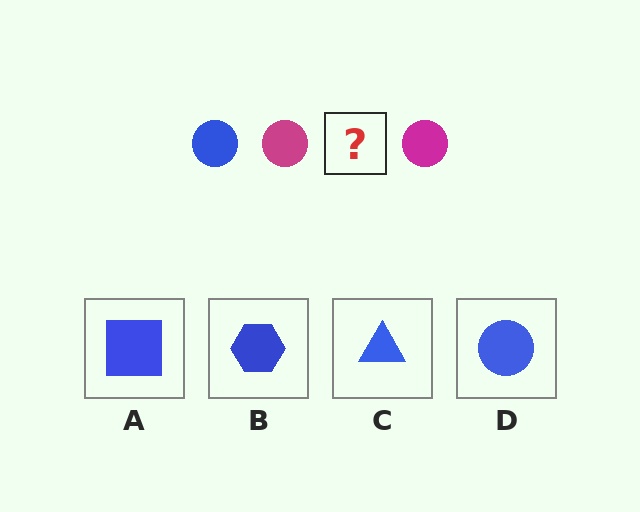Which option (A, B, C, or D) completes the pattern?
D.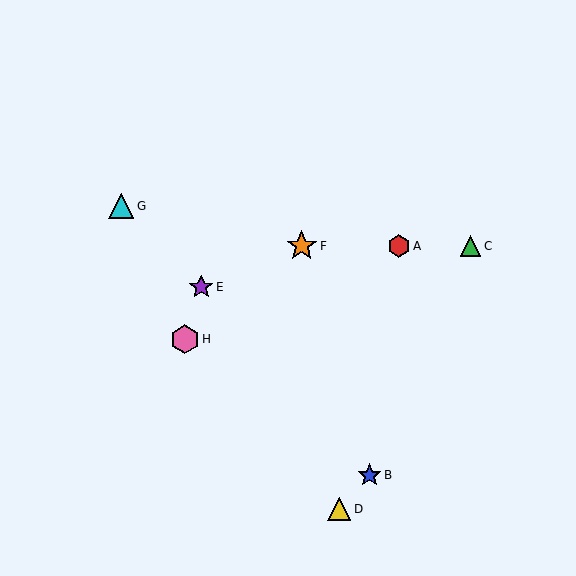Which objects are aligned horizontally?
Objects A, C, F are aligned horizontally.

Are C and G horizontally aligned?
No, C is at y≈246 and G is at y≈206.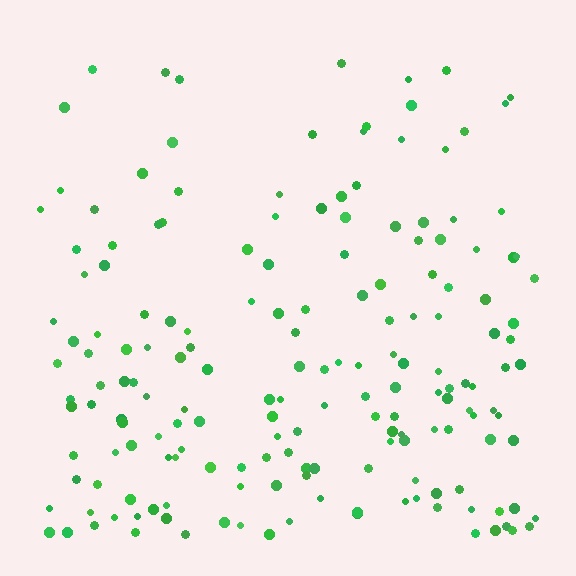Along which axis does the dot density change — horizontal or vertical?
Vertical.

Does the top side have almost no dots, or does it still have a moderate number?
Still a moderate number, just noticeably fewer than the bottom.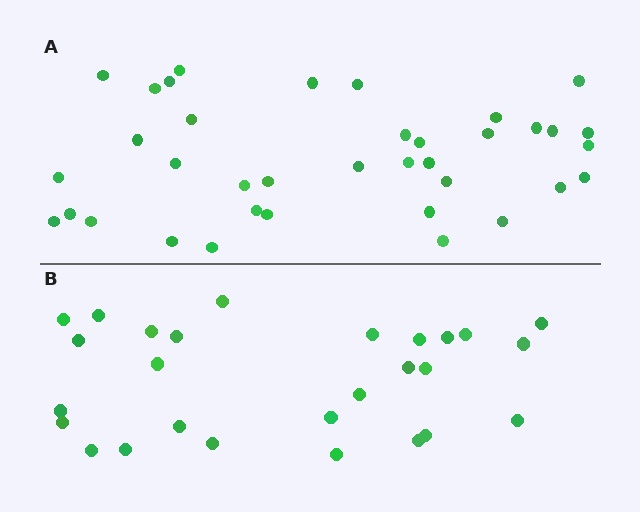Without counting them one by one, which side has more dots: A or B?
Region A (the top region) has more dots.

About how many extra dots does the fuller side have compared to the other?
Region A has roughly 10 or so more dots than region B.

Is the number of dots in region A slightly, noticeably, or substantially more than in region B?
Region A has noticeably more, but not dramatically so. The ratio is roughly 1.4 to 1.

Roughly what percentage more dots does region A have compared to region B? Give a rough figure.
About 35% more.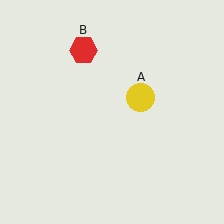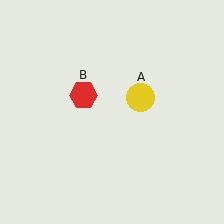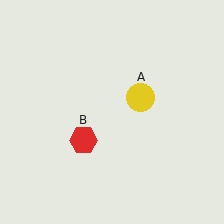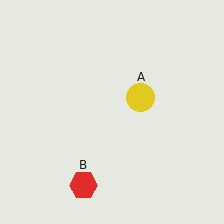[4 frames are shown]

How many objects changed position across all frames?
1 object changed position: red hexagon (object B).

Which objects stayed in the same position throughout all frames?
Yellow circle (object A) remained stationary.